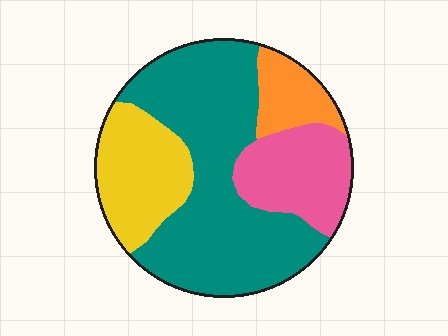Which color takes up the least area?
Orange, at roughly 10%.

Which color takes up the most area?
Teal, at roughly 50%.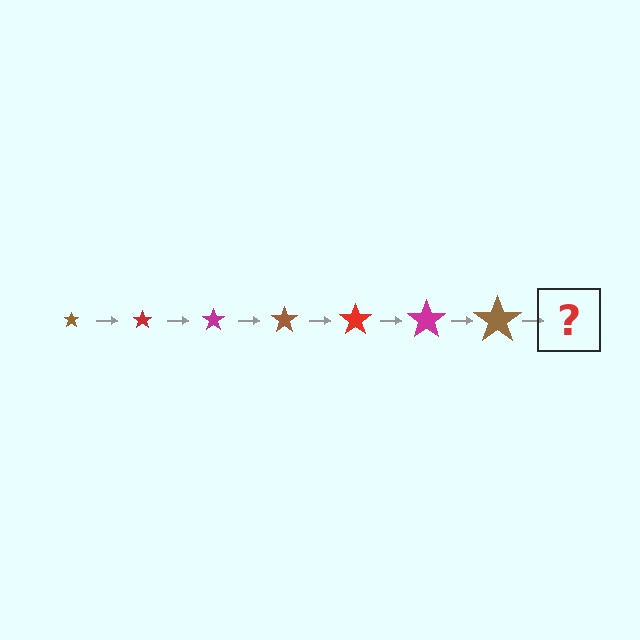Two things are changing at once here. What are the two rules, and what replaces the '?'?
The two rules are that the star grows larger each step and the color cycles through brown, red, and magenta. The '?' should be a red star, larger than the previous one.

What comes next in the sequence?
The next element should be a red star, larger than the previous one.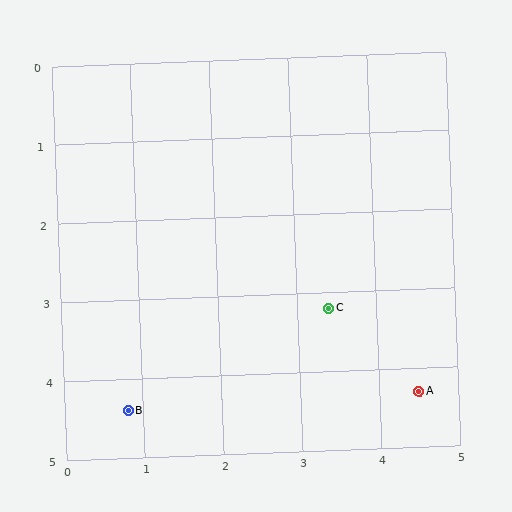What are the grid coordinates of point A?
Point A is at approximately (4.5, 4.3).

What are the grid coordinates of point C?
Point C is at approximately (3.4, 3.2).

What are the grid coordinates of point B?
Point B is at approximately (0.8, 4.4).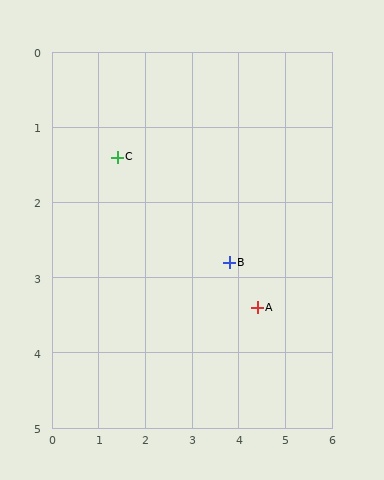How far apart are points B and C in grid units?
Points B and C are about 2.8 grid units apart.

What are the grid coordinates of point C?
Point C is at approximately (1.4, 1.4).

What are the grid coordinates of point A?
Point A is at approximately (4.4, 3.4).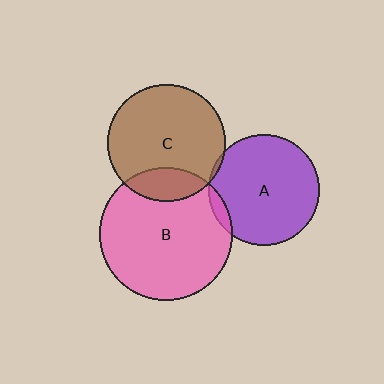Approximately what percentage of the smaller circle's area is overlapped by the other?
Approximately 5%.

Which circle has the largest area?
Circle B (pink).